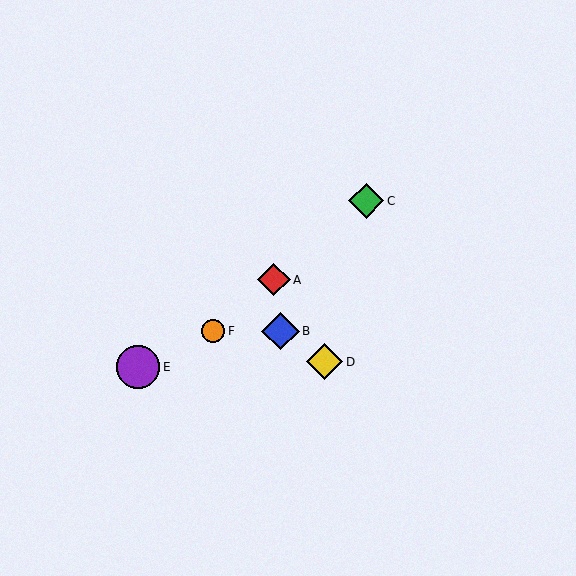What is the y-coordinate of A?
Object A is at y≈280.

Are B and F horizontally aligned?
Yes, both are at y≈331.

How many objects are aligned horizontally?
2 objects (B, F) are aligned horizontally.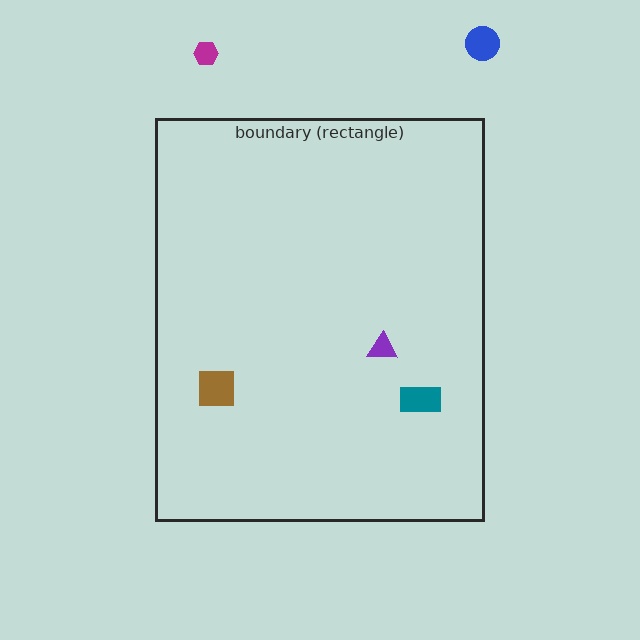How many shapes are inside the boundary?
3 inside, 2 outside.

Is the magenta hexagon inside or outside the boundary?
Outside.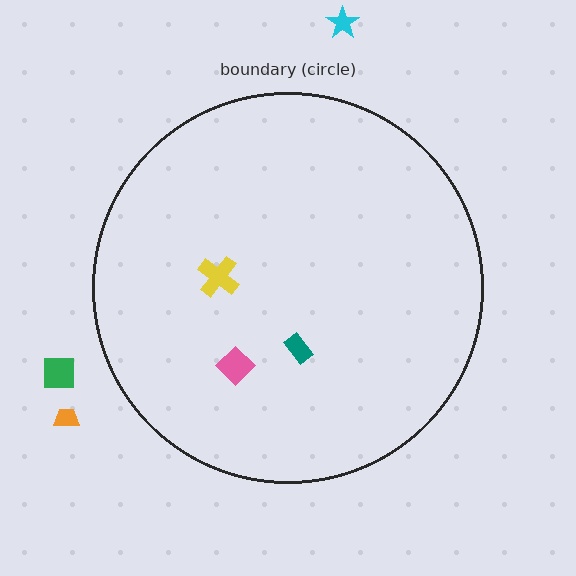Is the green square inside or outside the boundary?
Outside.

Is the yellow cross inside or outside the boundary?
Inside.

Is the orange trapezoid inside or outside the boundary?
Outside.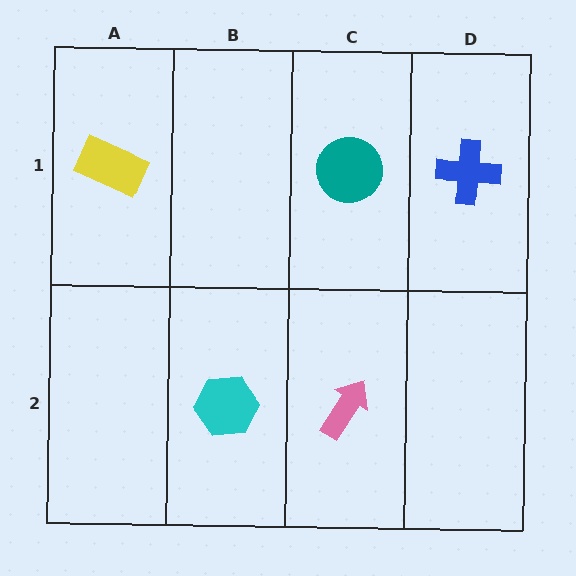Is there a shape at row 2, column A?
No, that cell is empty.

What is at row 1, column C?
A teal circle.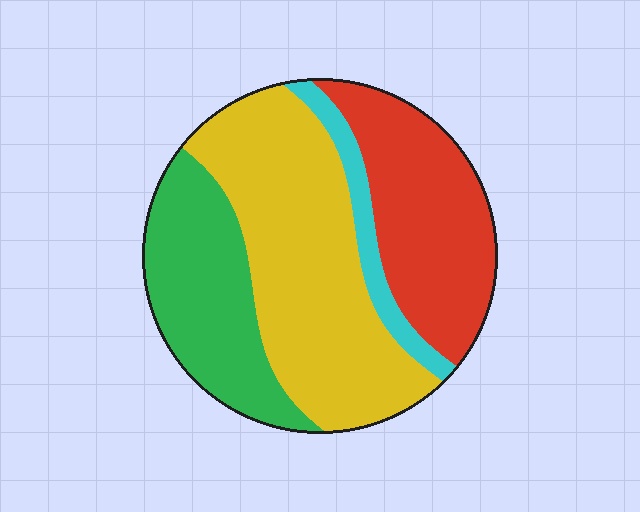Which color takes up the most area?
Yellow, at roughly 40%.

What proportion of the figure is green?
Green covers around 25% of the figure.